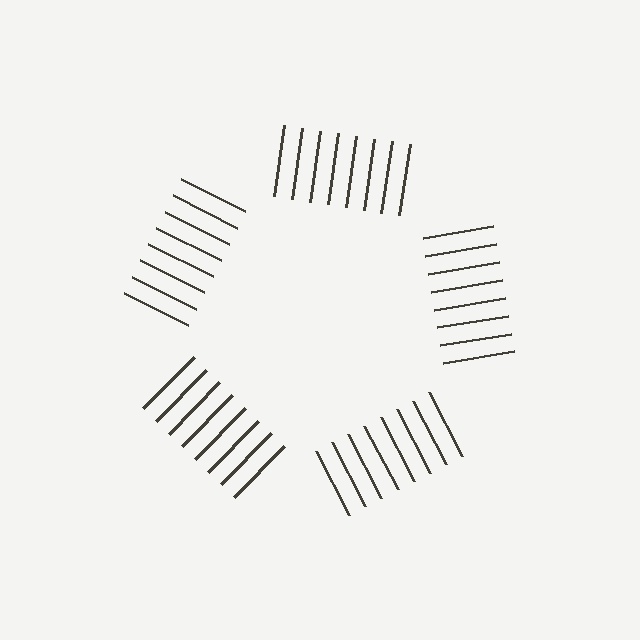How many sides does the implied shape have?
5 sides — the line-ends trace a pentagon.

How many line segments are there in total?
40 — 8 along each of the 5 edges.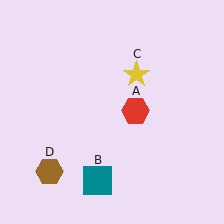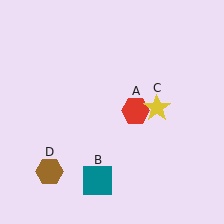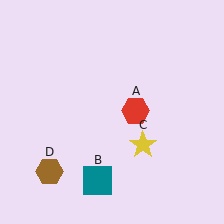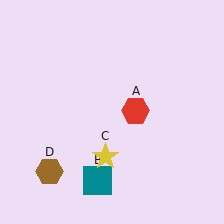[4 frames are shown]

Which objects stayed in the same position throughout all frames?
Red hexagon (object A) and teal square (object B) and brown hexagon (object D) remained stationary.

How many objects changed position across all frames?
1 object changed position: yellow star (object C).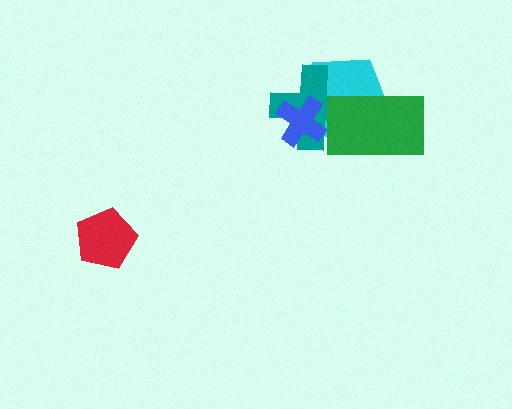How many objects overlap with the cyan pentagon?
3 objects overlap with the cyan pentagon.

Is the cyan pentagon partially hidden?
Yes, it is partially covered by another shape.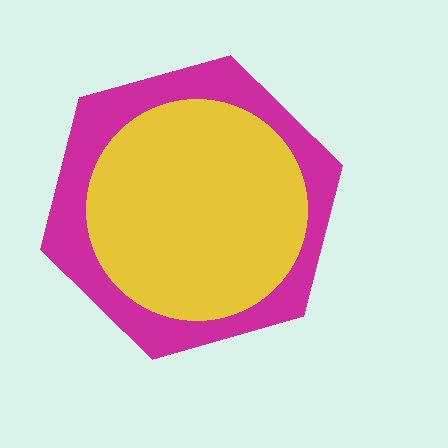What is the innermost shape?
The yellow circle.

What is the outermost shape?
The magenta hexagon.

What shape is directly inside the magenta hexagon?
The yellow circle.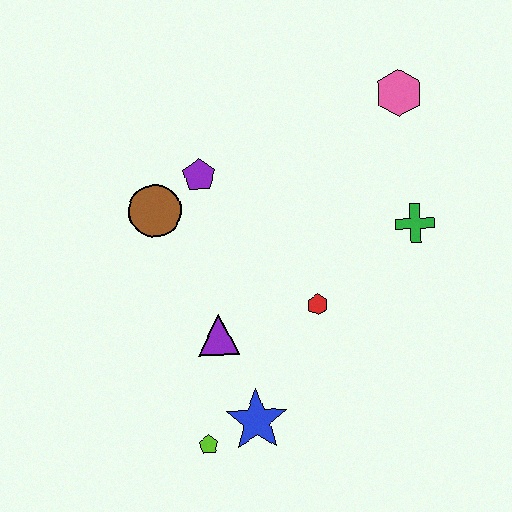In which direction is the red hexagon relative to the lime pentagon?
The red hexagon is above the lime pentagon.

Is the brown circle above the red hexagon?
Yes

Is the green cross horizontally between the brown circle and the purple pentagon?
No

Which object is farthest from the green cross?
The lime pentagon is farthest from the green cross.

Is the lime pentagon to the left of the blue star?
Yes